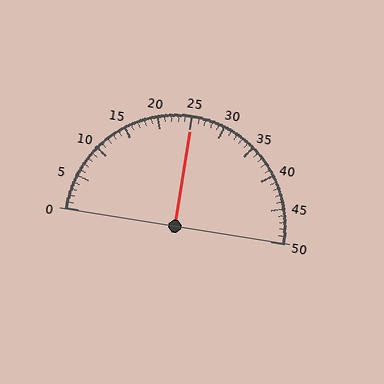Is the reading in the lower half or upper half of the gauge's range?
The reading is in the upper half of the range (0 to 50).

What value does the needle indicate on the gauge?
The needle indicates approximately 25.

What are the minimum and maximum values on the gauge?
The gauge ranges from 0 to 50.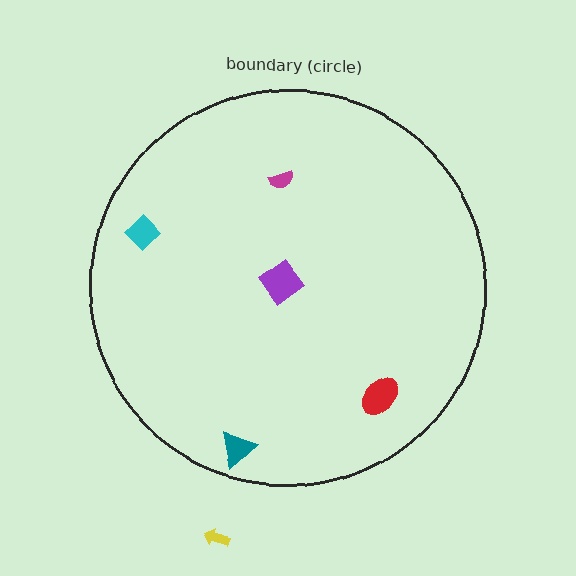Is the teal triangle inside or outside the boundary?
Inside.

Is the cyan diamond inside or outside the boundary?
Inside.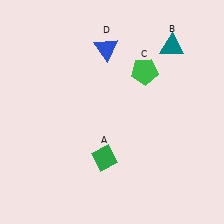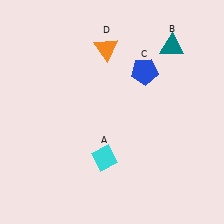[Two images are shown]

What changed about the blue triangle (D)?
In Image 1, D is blue. In Image 2, it changed to orange.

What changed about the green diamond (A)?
In Image 1, A is green. In Image 2, it changed to cyan.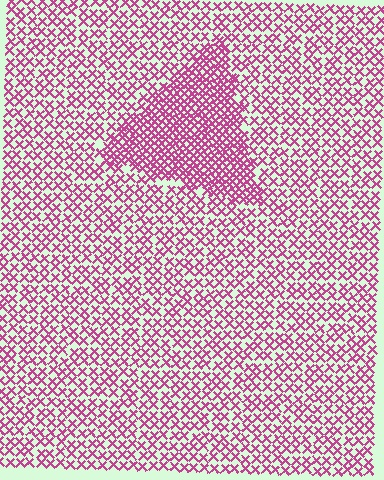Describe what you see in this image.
The image contains small magenta elements arranged at two different densities. A triangle-shaped region is visible where the elements are more densely packed than the surrounding area.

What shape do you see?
I see a triangle.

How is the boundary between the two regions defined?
The boundary is defined by a change in element density (approximately 2.0x ratio). All elements are the same color, size, and shape.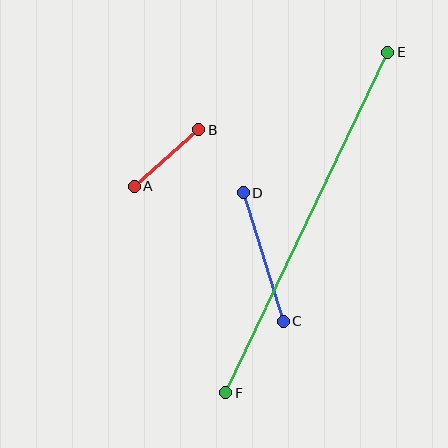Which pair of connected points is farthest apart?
Points E and F are farthest apart.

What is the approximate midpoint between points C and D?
The midpoint is at approximately (263, 257) pixels.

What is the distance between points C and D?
The distance is approximately 135 pixels.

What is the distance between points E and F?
The distance is approximately 377 pixels.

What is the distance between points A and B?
The distance is approximately 86 pixels.